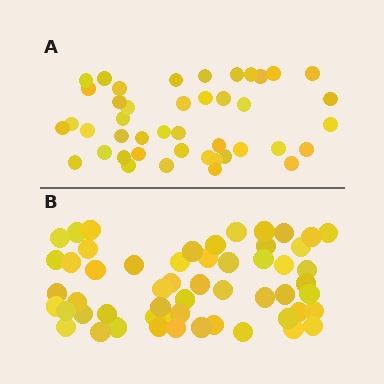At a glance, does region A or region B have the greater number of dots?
Region B (the bottom region) has more dots.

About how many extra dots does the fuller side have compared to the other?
Region B has roughly 12 or so more dots than region A.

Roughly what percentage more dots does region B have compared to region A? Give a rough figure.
About 30% more.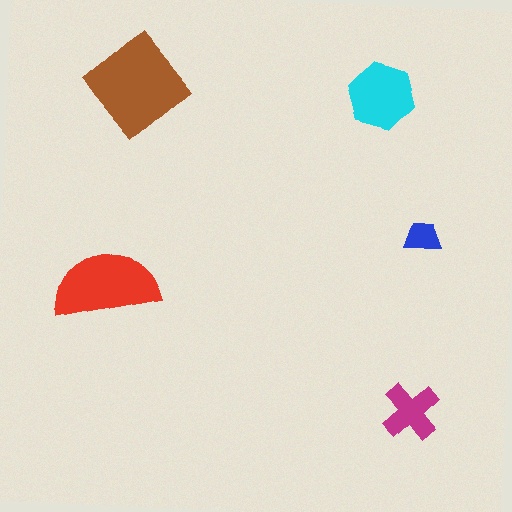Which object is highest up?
The cyan hexagon is topmost.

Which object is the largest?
The brown diamond.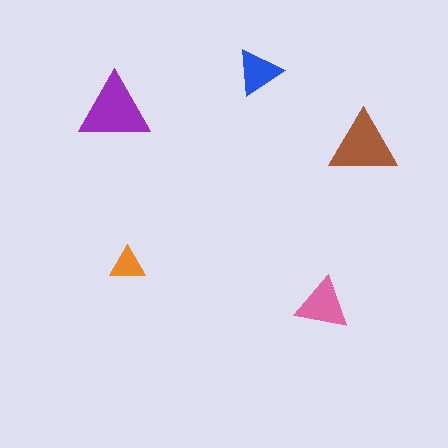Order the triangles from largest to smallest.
the purple one, the brown one, the pink one, the blue one, the orange one.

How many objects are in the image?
There are 5 objects in the image.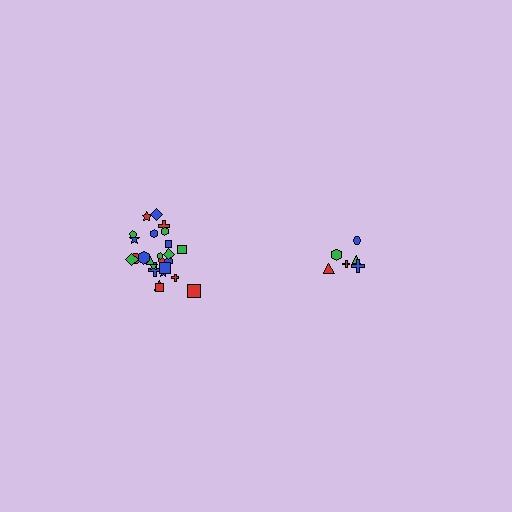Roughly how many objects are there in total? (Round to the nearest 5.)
Roughly 30 objects in total.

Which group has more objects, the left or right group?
The left group.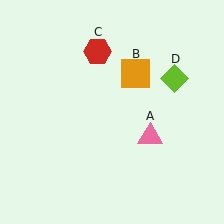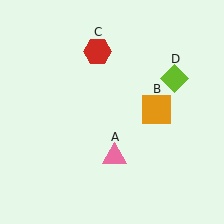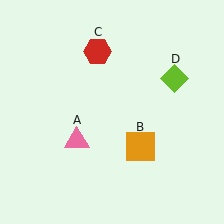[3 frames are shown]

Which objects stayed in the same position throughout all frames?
Red hexagon (object C) and lime diamond (object D) remained stationary.